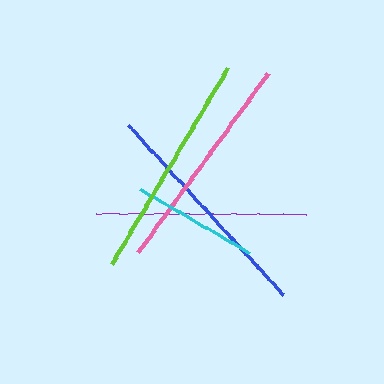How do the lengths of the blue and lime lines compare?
The blue and lime lines are approximately the same length.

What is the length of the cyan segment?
The cyan segment is approximately 127 pixels long.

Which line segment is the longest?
The blue line is the longest at approximately 229 pixels.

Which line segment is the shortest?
The cyan line is the shortest at approximately 127 pixels.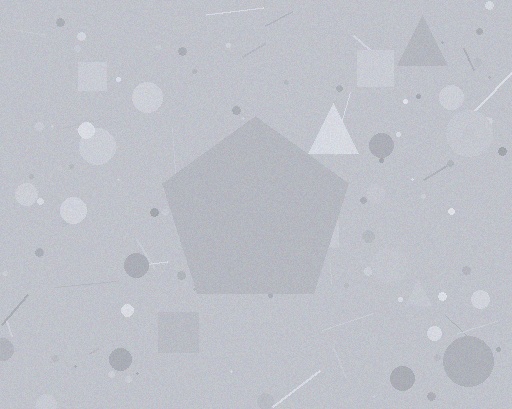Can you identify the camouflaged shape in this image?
The camouflaged shape is a pentagon.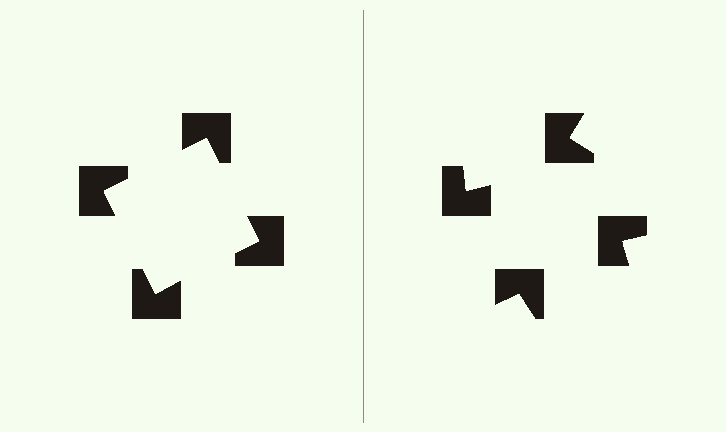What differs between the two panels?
The notched squares are positioned identically on both sides; only the wedge orientations differ. On the left they align to a square; on the right they are misaligned.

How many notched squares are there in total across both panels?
8 — 4 on each side.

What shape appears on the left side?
An illusory square.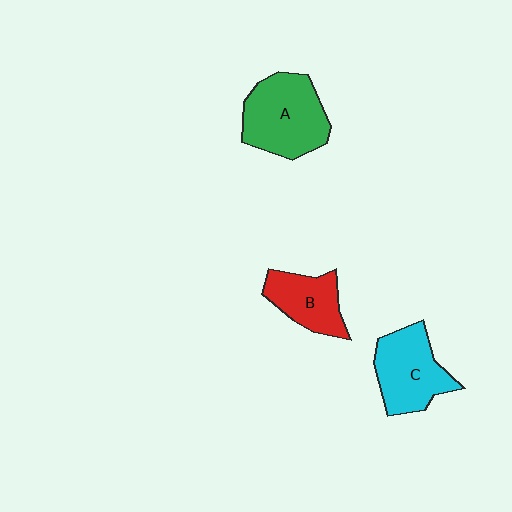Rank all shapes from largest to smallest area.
From largest to smallest: A (green), C (cyan), B (red).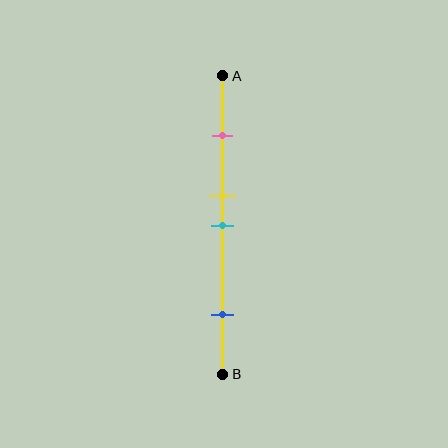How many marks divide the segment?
There are 4 marks dividing the segment.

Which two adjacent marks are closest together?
The yellow and cyan marks are the closest adjacent pair.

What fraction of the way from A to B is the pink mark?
The pink mark is approximately 20% (0.2) of the way from A to B.